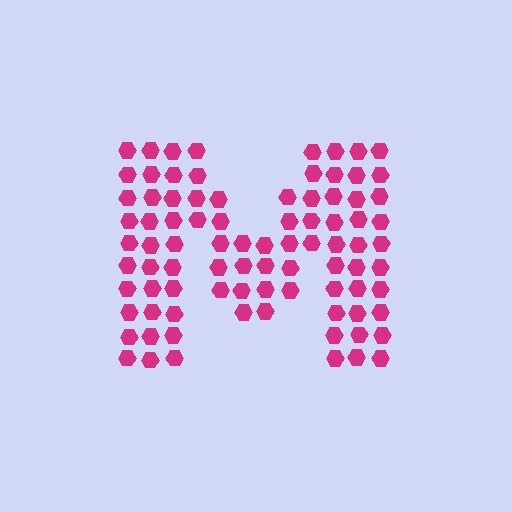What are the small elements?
The small elements are hexagons.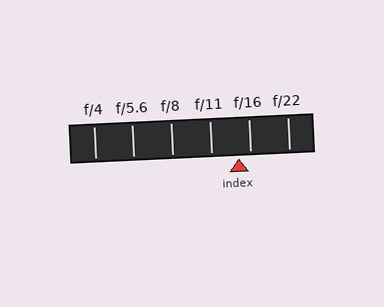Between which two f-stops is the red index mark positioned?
The index mark is between f/11 and f/16.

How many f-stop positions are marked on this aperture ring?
There are 6 f-stop positions marked.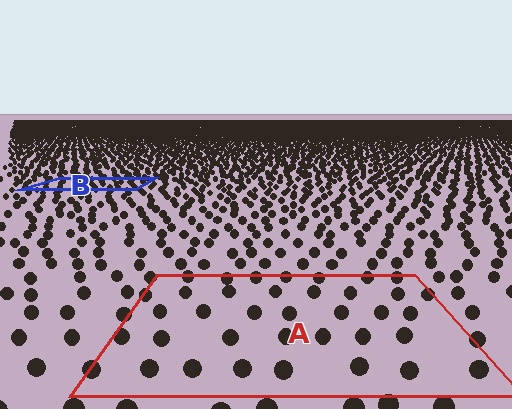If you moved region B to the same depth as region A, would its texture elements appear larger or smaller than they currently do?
They would appear larger. At a closer depth, the same texture elements are projected at a bigger on-screen size.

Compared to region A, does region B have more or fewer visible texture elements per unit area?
Region B has more texture elements per unit area — they are packed more densely because it is farther away.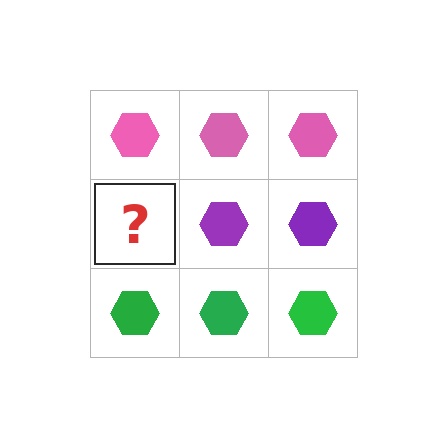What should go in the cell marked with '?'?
The missing cell should contain a purple hexagon.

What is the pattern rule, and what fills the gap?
The rule is that each row has a consistent color. The gap should be filled with a purple hexagon.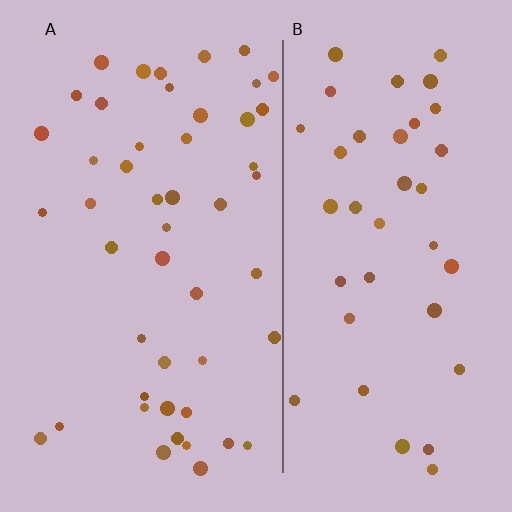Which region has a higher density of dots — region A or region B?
A (the left).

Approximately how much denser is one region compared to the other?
Approximately 1.2× — region A over region B.